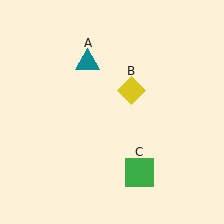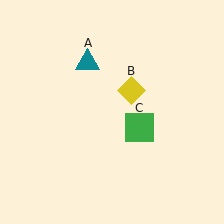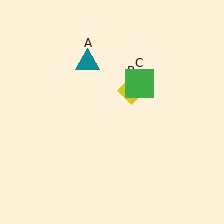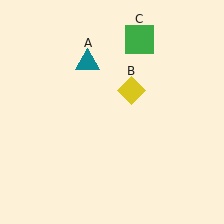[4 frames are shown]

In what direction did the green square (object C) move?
The green square (object C) moved up.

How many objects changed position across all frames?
1 object changed position: green square (object C).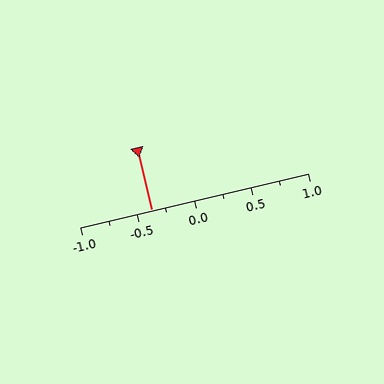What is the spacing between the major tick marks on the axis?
The major ticks are spaced 0.5 apart.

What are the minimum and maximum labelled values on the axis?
The axis runs from -1.0 to 1.0.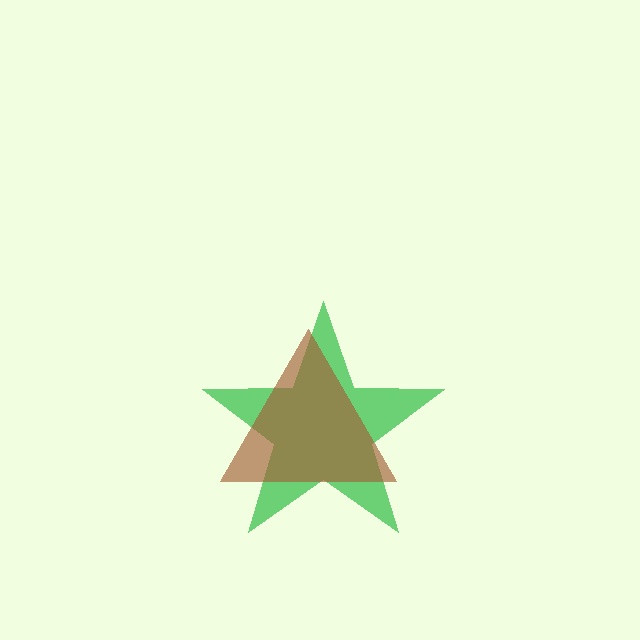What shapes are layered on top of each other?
The layered shapes are: a green star, a brown triangle.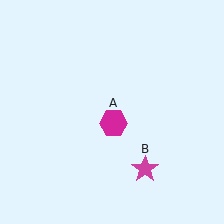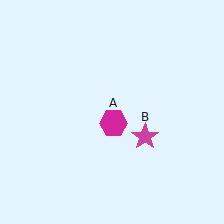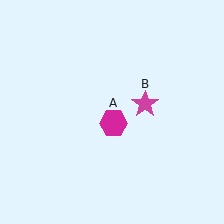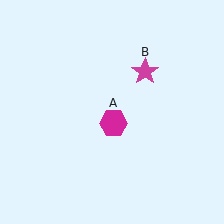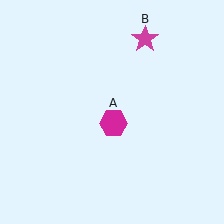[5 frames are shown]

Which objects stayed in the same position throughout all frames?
Magenta hexagon (object A) remained stationary.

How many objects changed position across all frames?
1 object changed position: magenta star (object B).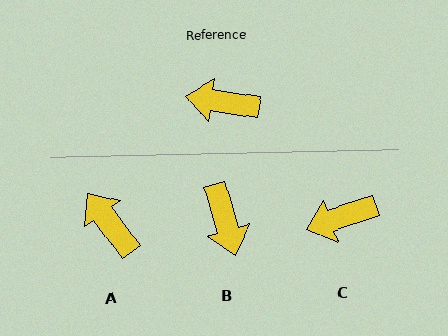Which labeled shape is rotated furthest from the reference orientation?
B, about 115 degrees away.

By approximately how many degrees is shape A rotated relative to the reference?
Approximately 45 degrees clockwise.